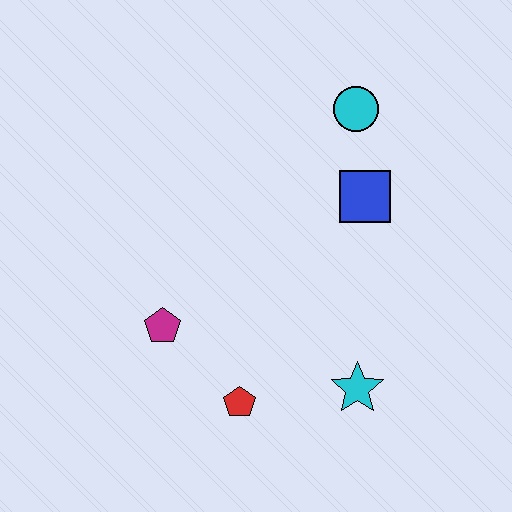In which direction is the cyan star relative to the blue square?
The cyan star is below the blue square.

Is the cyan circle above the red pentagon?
Yes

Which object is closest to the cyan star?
The red pentagon is closest to the cyan star.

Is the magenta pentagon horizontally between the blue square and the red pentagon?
No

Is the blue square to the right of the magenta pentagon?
Yes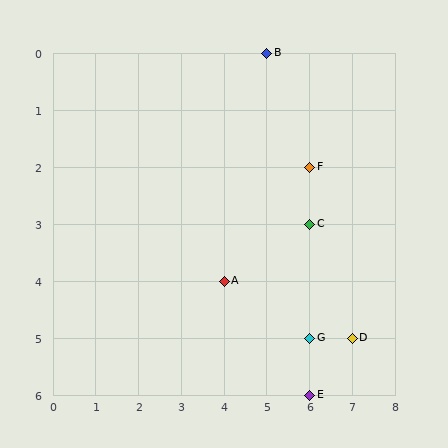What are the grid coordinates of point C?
Point C is at grid coordinates (6, 3).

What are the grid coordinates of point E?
Point E is at grid coordinates (6, 6).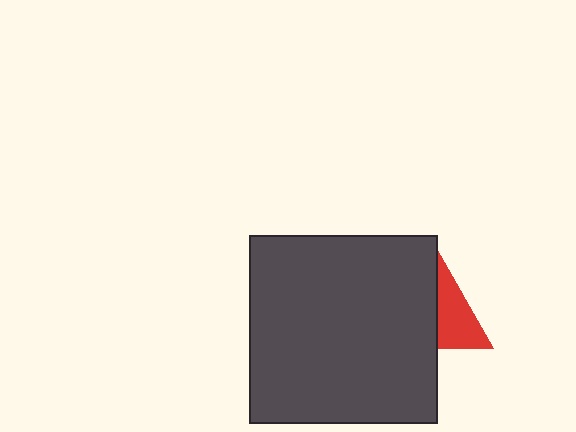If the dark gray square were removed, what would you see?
You would see the complete red triangle.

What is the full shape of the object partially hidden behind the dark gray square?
The partially hidden object is a red triangle.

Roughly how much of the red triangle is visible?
About half of it is visible (roughly 48%).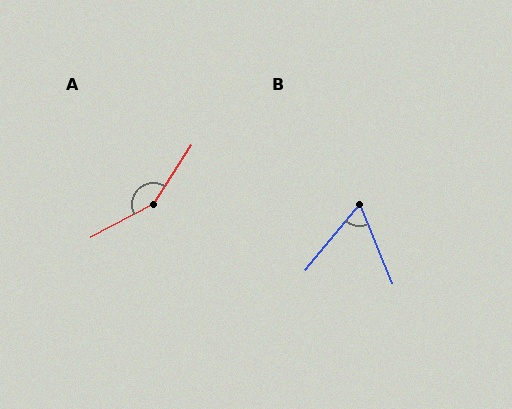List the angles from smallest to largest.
B (62°), A (151°).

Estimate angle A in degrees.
Approximately 151 degrees.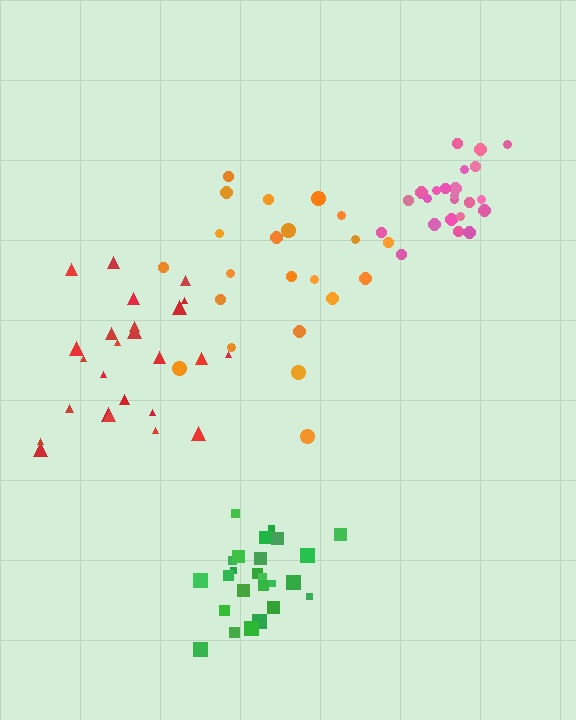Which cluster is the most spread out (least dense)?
Orange.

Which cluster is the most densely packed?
Pink.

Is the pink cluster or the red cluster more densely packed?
Pink.